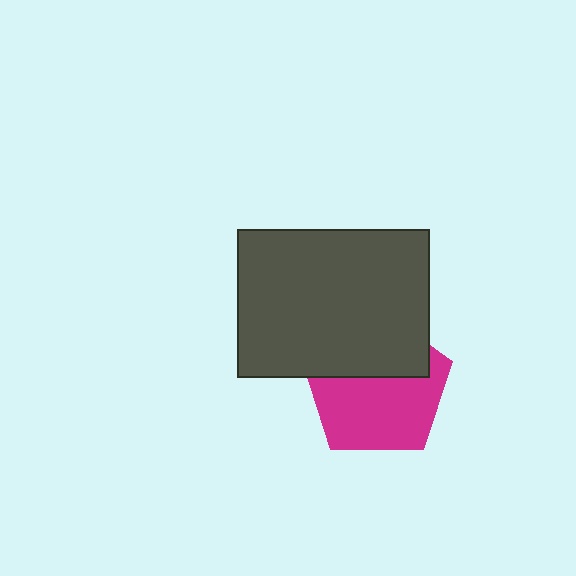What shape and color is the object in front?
The object in front is a dark gray rectangle.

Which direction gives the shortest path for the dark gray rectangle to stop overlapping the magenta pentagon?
Moving up gives the shortest separation.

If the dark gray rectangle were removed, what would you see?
You would see the complete magenta pentagon.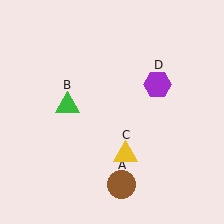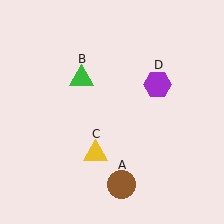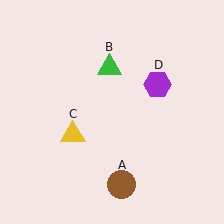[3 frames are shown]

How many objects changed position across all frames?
2 objects changed position: green triangle (object B), yellow triangle (object C).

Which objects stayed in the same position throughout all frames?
Brown circle (object A) and purple hexagon (object D) remained stationary.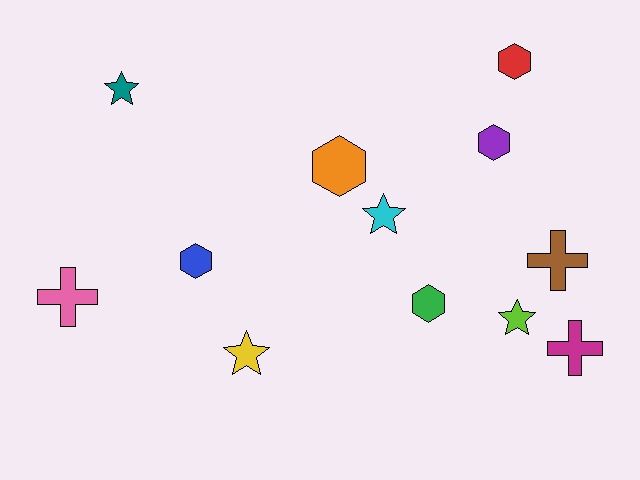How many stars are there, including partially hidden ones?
There are 4 stars.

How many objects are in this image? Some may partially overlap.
There are 12 objects.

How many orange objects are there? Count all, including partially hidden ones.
There is 1 orange object.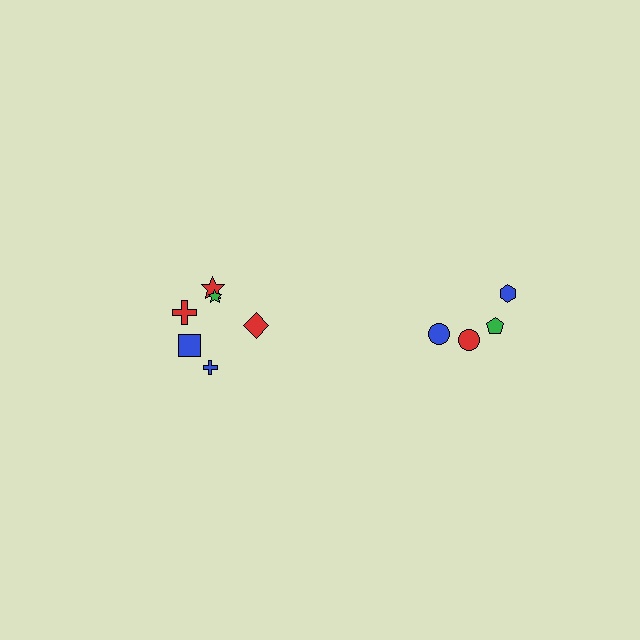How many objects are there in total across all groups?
There are 10 objects.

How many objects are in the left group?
There are 6 objects.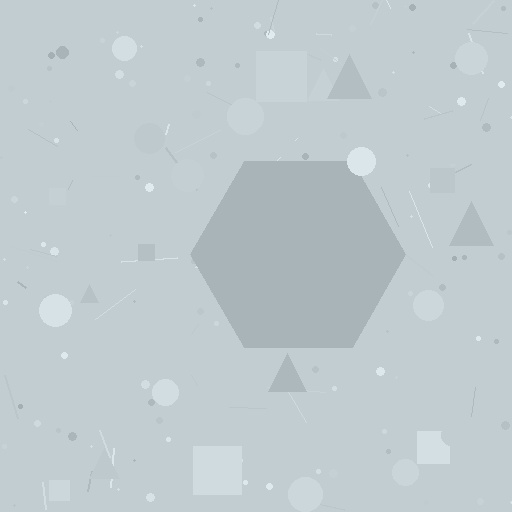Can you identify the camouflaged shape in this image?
The camouflaged shape is a hexagon.